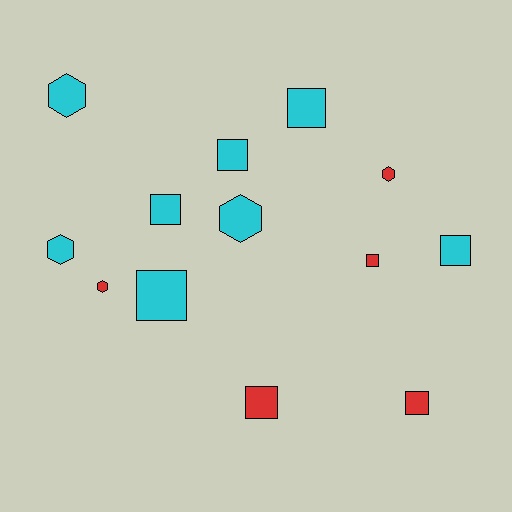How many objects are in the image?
There are 13 objects.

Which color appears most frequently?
Cyan, with 8 objects.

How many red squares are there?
There are 3 red squares.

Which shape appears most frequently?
Square, with 8 objects.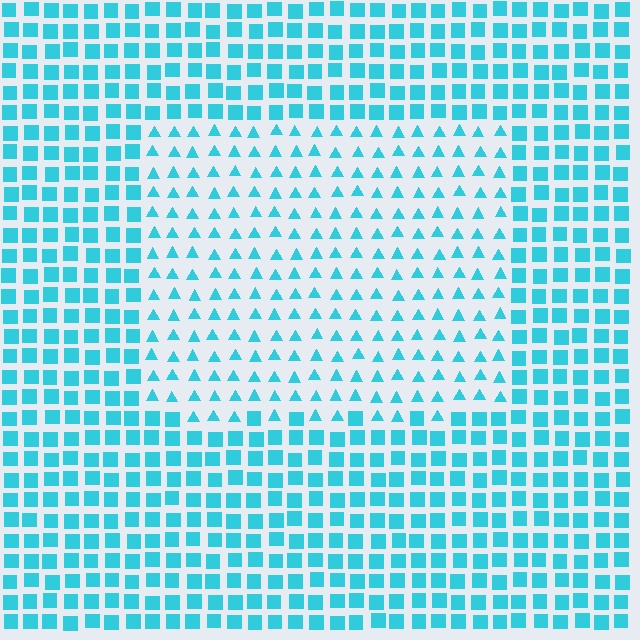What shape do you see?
I see a rectangle.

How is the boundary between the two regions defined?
The boundary is defined by a change in element shape: triangles inside vs. squares outside. All elements share the same color and spacing.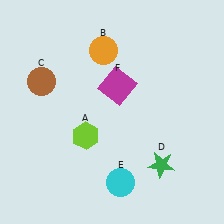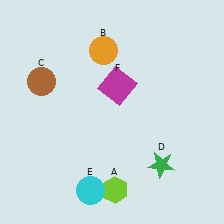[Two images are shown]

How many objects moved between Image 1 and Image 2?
2 objects moved between the two images.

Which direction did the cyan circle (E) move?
The cyan circle (E) moved left.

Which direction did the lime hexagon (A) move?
The lime hexagon (A) moved down.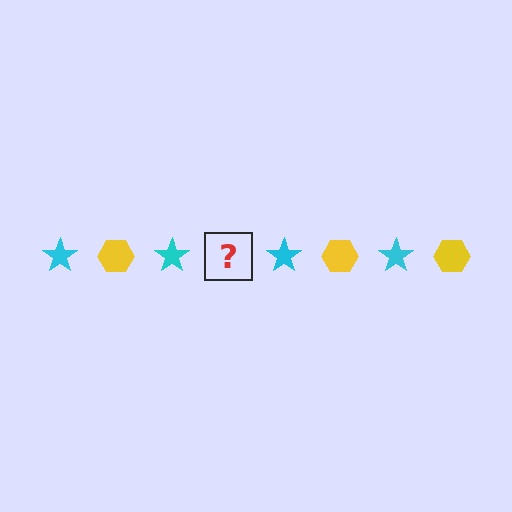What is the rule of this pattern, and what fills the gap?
The rule is that the pattern alternates between cyan star and yellow hexagon. The gap should be filled with a yellow hexagon.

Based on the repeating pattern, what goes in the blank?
The blank should be a yellow hexagon.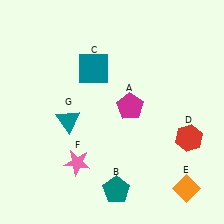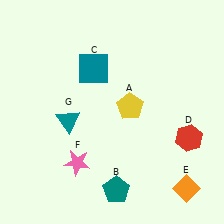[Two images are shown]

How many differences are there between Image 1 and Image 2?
There is 1 difference between the two images.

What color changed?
The pentagon (A) changed from magenta in Image 1 to yellow in Image 2.